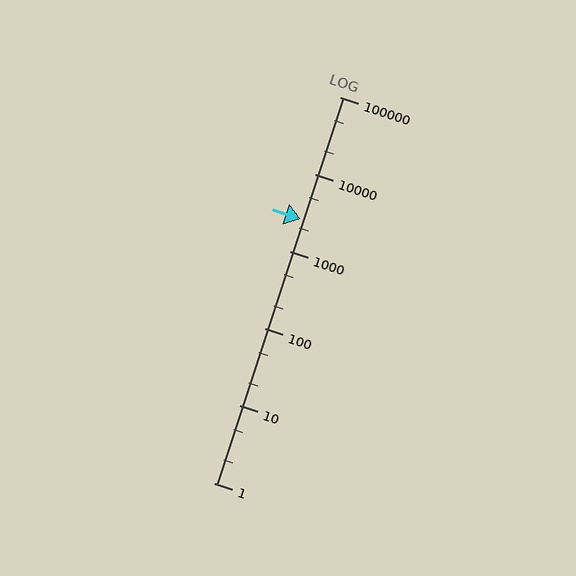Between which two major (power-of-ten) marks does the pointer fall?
The pointer is between 1000 and 10000.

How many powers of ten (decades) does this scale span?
The scale spans 5 decades, from 1 to 100000.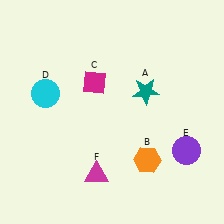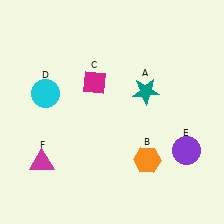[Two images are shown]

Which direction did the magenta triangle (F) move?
The magenta triangle (F) moved left.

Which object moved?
The magenta triangle (F) moved left.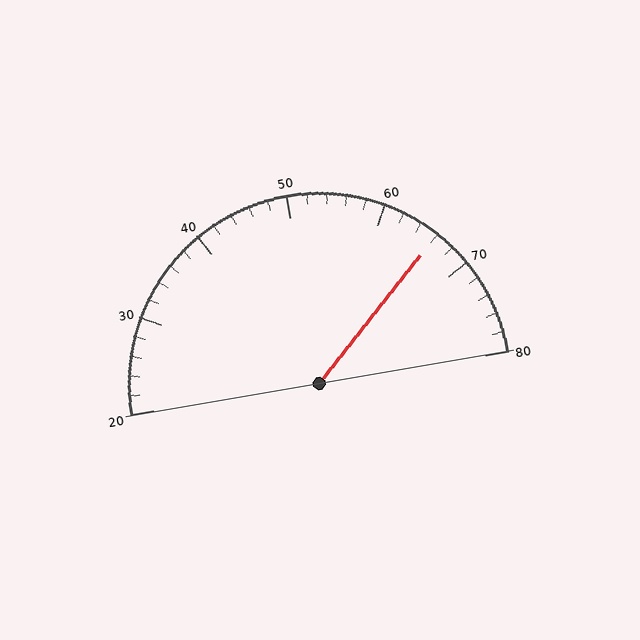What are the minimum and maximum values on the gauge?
The gauge ranges from 20 to 80.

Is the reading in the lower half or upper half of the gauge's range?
The reading is in the upper half of the range (20 to 80).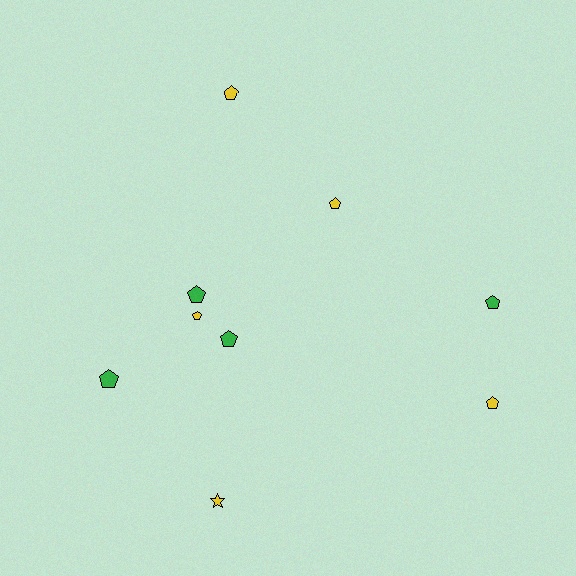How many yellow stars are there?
There is 1 yellow star.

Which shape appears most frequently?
Pentagon, with 8 objects.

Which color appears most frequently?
Yellow, with 5 objects.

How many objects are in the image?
There are 9 objects.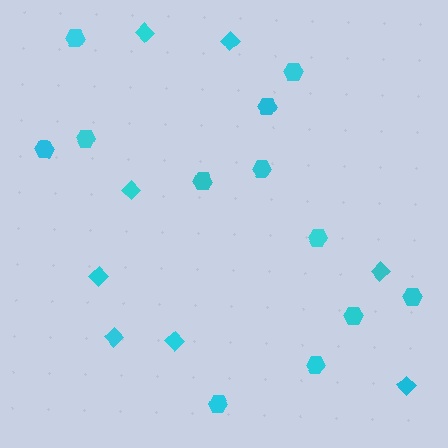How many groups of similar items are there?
There are 2 groups: one group of diamonds (8) and one group of hexagons (12).